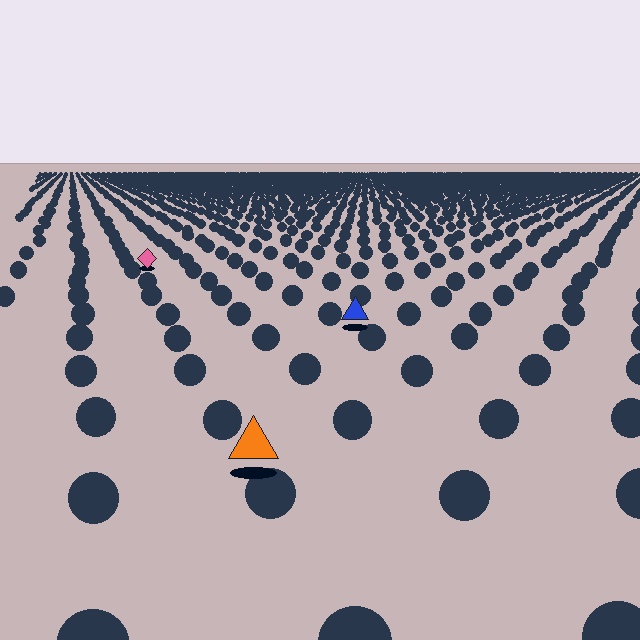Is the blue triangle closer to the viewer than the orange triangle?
No. The orange triangle is closer — you can tell from the texture gradient: the ground texture is coarser near it.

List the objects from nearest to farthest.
From nearest to farthest: the orange triangle, the blue triangle, the pink diamond.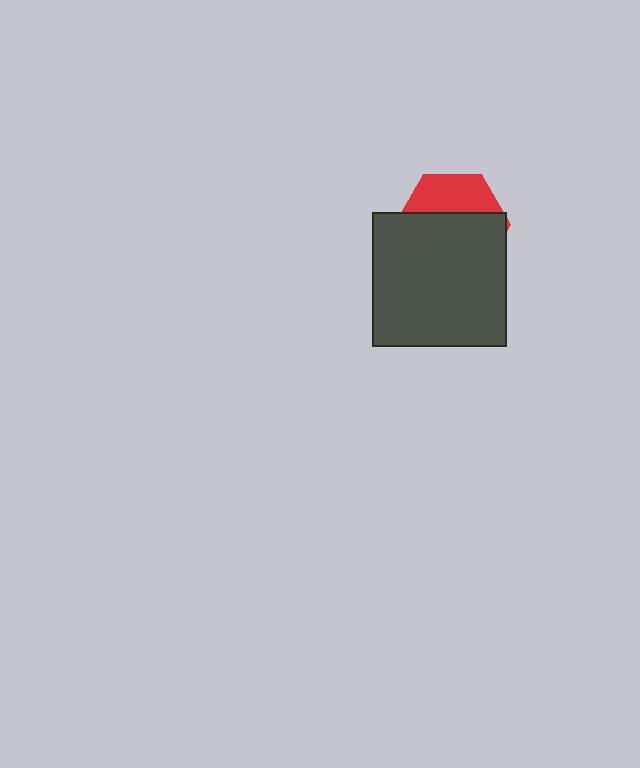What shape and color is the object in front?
The object in front is a dark gray square.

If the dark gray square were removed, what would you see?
You would see the complete red hexagon.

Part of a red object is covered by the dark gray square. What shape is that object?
It is a hexagon.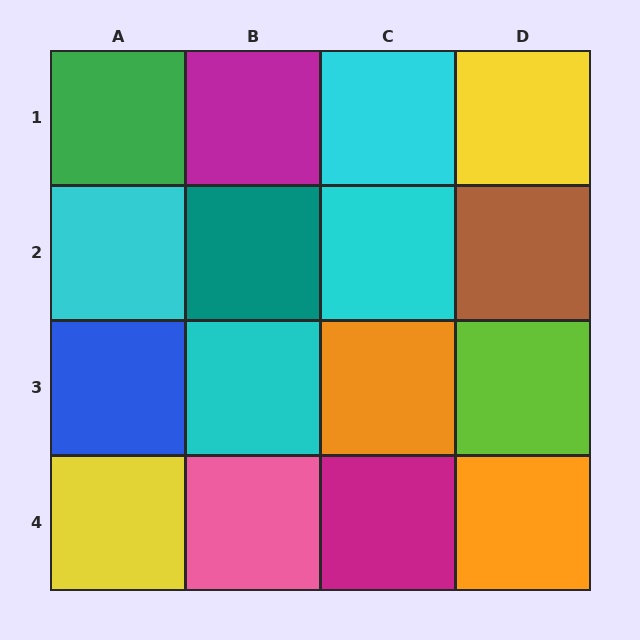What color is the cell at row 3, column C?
Orange.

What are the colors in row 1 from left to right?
Green, magenta, cyan, yellow.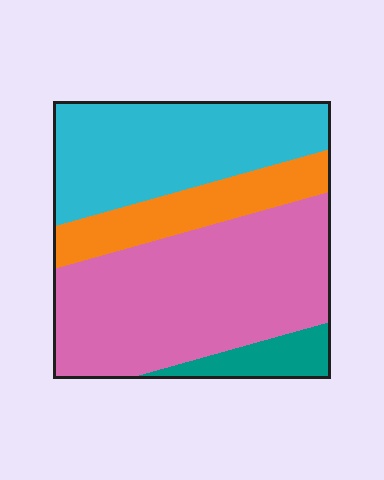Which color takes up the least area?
Teal, at roughly 10%.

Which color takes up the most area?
Pink, at roughly 45%.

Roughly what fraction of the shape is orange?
Orange covers about 15% of the shape.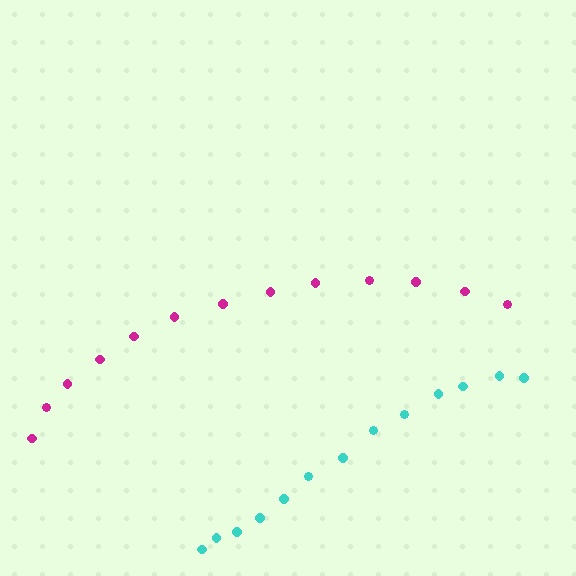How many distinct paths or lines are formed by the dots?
There are 2 distinct paths.